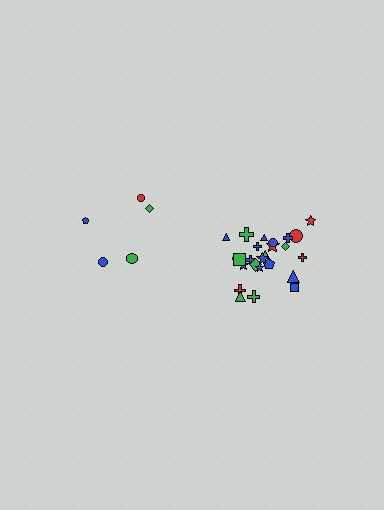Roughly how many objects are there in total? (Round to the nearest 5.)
Roughly 30 objects in total.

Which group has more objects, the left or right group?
The right group.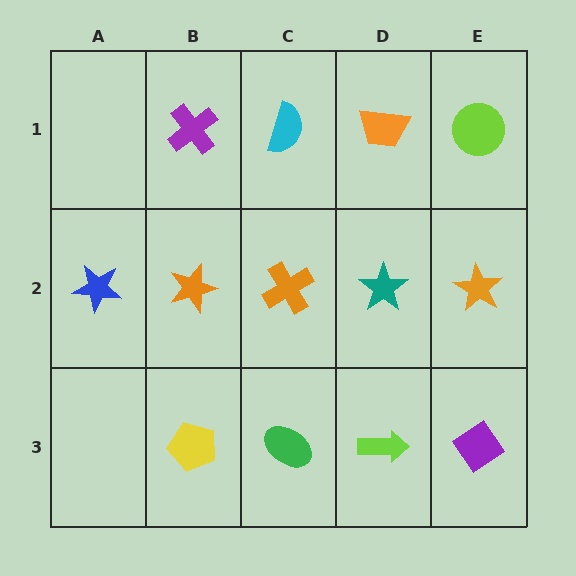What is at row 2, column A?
A blue star.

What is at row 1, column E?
A lime circle.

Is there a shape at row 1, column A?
No, that cell is empty.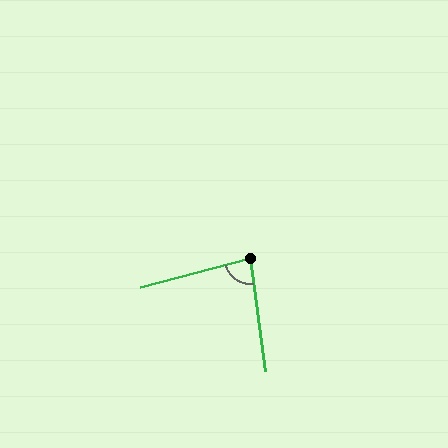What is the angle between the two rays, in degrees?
Approximately 83 degrees.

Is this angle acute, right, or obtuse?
It is acute.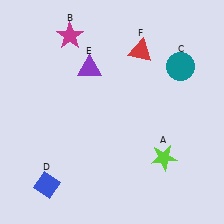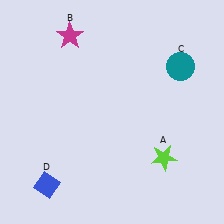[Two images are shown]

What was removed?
The red triangle (F), the purple triangle (E) were removed in Image 2.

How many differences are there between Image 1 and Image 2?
There are 2 differences between the two images.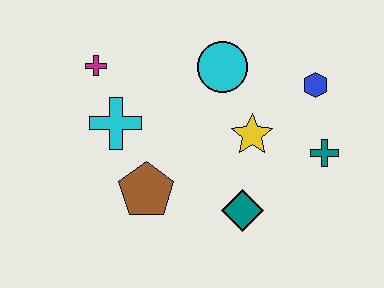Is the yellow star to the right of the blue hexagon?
No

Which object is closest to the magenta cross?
The cyan cross is closest to the magenta cross.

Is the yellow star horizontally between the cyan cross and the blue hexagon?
Yes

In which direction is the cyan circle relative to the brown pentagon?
The cyan circle is above the brown pentagon.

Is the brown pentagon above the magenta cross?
No